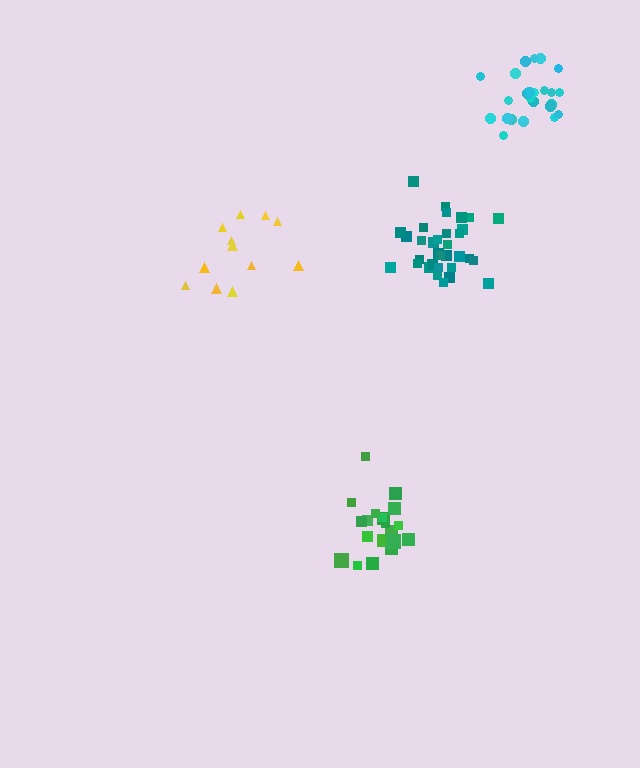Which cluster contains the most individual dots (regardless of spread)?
Teal (33).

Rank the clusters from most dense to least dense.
teal, cyan, green, yellow.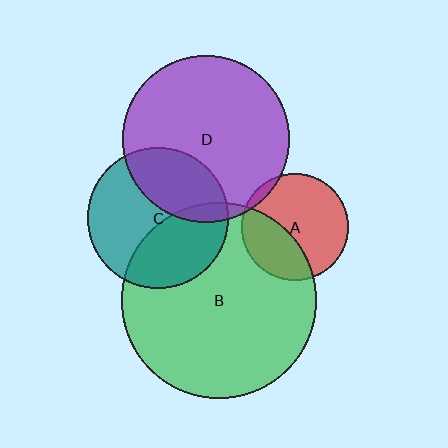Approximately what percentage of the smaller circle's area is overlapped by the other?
Approximately 40%.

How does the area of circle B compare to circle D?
Approximately 1.4 times.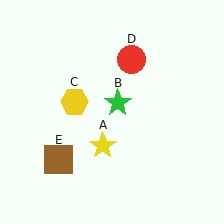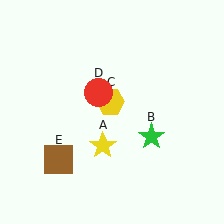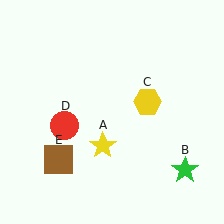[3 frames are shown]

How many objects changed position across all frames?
3 objects changed position: green star (object B), yellow hexagon (object C), red circle (object D).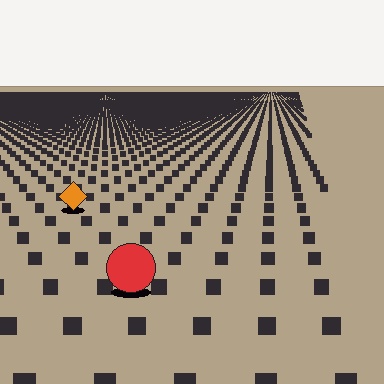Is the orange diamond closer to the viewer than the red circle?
No. The red circle is closer — you can tell from the texture gradient: the ground texture is coarser near it.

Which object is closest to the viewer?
The red circle is closest. The texture marks near it are larger and more spread out.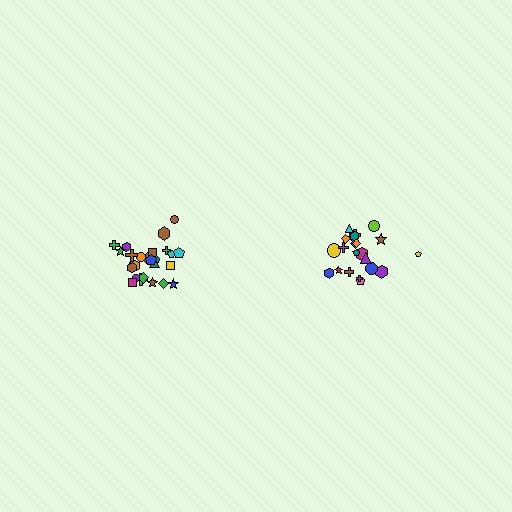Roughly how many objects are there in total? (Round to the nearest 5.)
Roughly 45 objects in total.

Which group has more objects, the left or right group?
The left group.